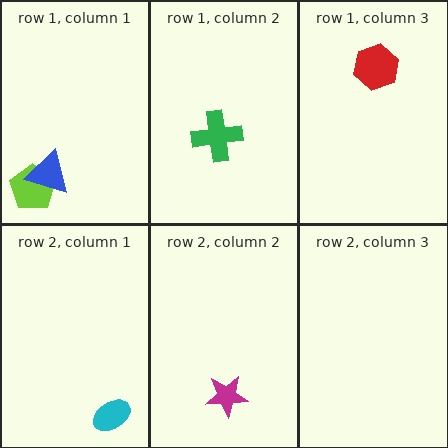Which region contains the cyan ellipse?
The row 2, column 1 region.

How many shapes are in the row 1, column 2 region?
1.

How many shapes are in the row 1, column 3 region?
1.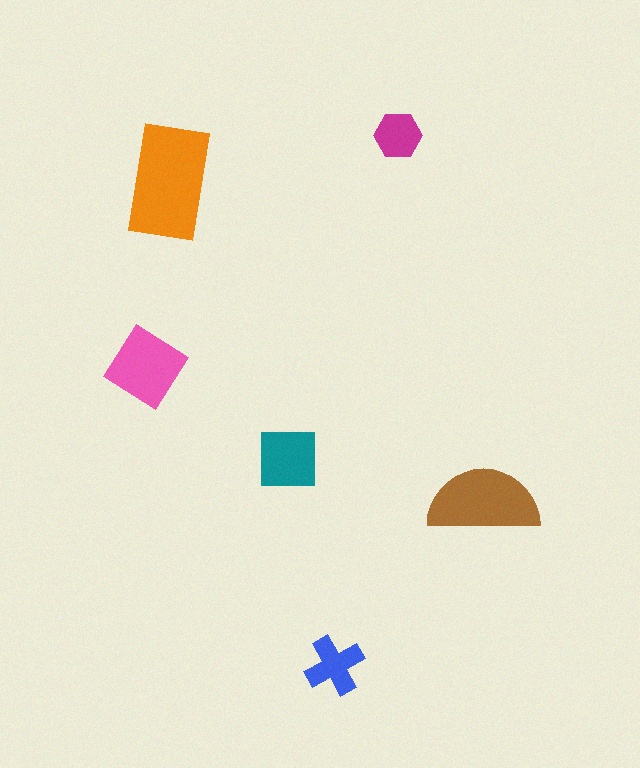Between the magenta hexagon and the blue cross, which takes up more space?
The blue cross.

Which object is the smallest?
The magenta hexagon.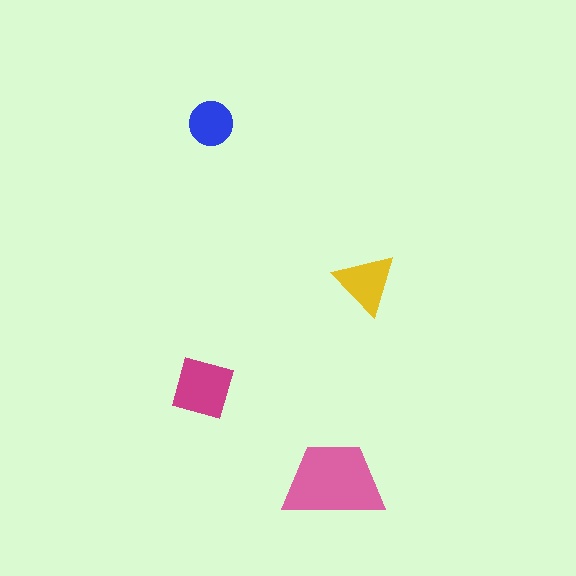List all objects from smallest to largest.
The blue circle, the yellow triangle, the magenta diamond, the pink trapezoid.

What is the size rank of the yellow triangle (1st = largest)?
3rd.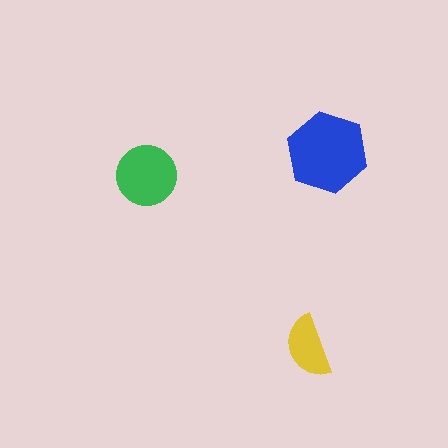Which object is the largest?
The blue hexagon.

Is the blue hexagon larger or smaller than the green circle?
Larger.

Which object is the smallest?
The yellow semicircle.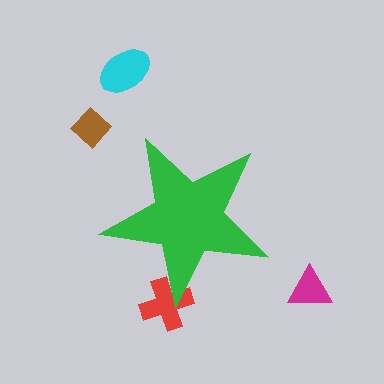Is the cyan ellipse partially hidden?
No, the cyan ellipse is fully visible.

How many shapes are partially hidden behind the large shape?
1 shape is partially hidden.